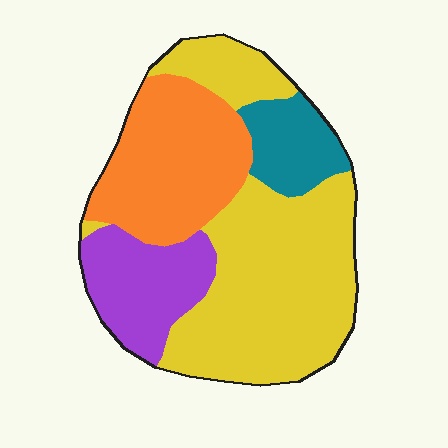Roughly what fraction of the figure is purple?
Purple takes up about one sixth (1/6) of the figure.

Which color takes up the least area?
Teal, at roughly 10%.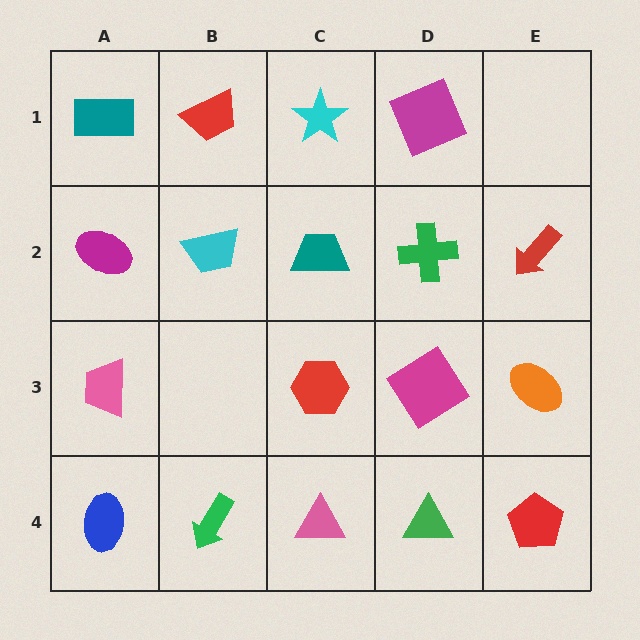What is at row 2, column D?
A green cross.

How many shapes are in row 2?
5 shapes.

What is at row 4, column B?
A green arrow.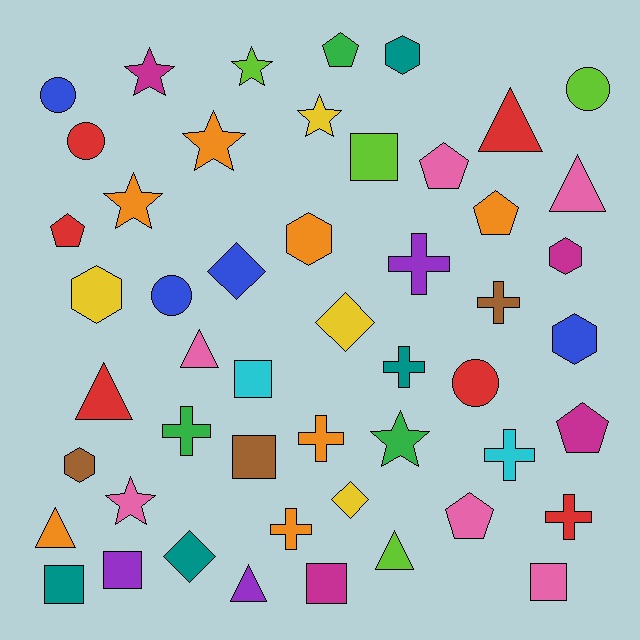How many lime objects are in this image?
There are 4 lime objects.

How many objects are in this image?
There are 50 objects.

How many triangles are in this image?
There are 7 triangles.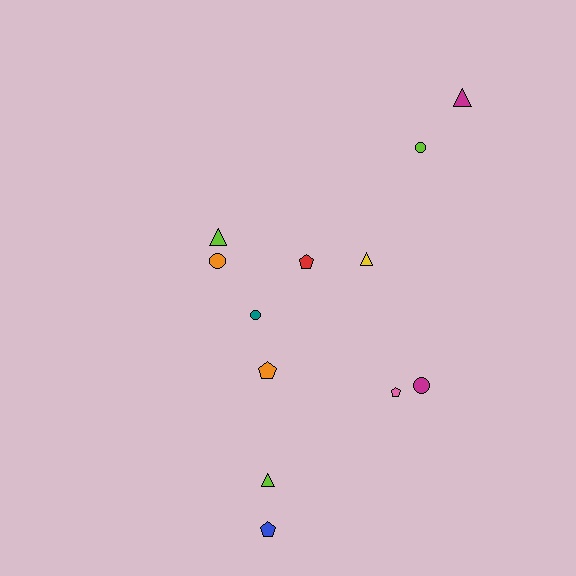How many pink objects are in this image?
There is 1 pink object.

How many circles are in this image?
There are 4 circles.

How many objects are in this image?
There are 12 objects.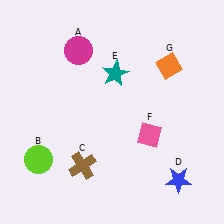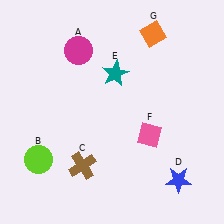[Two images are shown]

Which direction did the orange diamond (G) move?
The orange diamond (G) moved up.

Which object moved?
The orange diamond (G) moved up.